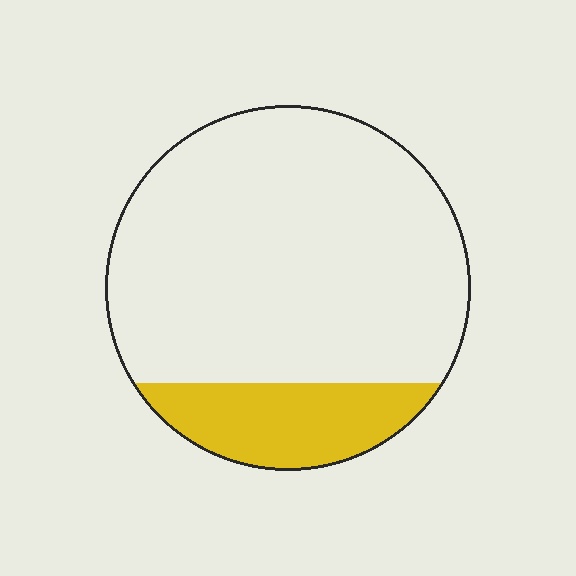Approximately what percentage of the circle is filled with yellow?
Approximately 20%.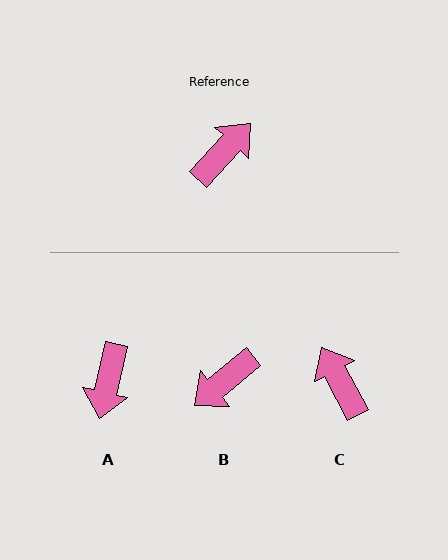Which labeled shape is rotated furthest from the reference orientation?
B, about 172 degrees away.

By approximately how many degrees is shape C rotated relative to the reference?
Approximately 71 degrees counter-clockwise.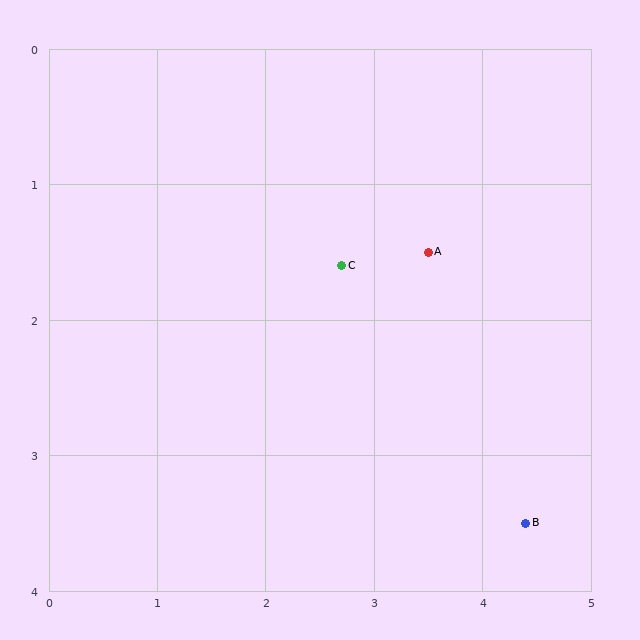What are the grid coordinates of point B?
Point B is at approximately (4.4, 3.5).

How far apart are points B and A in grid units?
Points B and A are about 2.2 grid units apart.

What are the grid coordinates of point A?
Point A is at approximately (3.5, 1.5).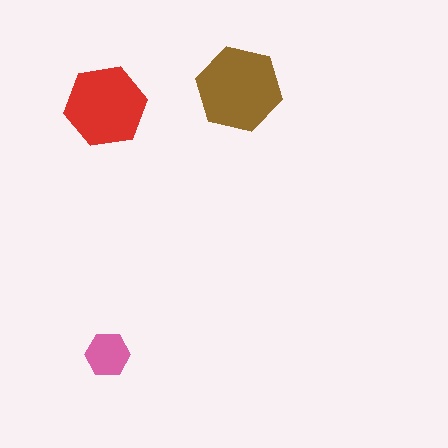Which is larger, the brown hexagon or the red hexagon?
The brown one.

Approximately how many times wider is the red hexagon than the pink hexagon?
About 2 times wider.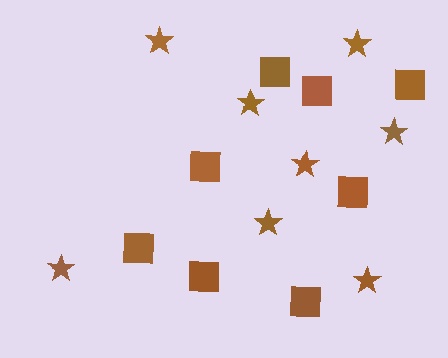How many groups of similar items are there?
There are 2 groups: one group of stars (8) and one group of squares (8).